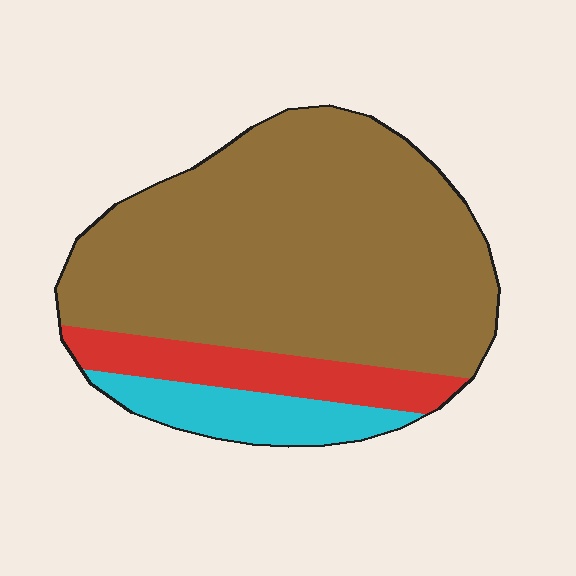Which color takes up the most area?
Brown, at roughly 75%.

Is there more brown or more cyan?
Brown.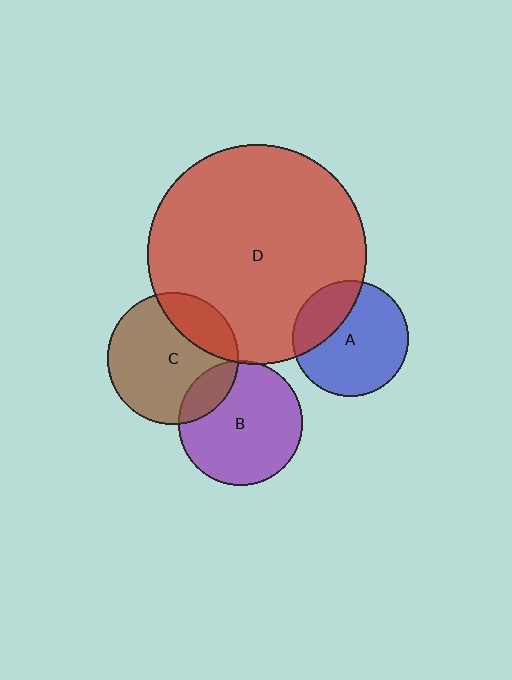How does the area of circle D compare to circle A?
Approximately 3.6 times.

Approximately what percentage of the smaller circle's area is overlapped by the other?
Approximately 15%.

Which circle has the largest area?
Circle D (red).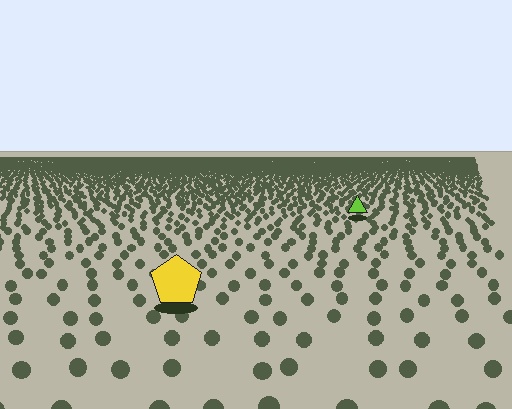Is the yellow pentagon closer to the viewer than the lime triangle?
Yes. The yellow pentagon is closer — you can tell from the texture gradient: the ground texture is coarser near it.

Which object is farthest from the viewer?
The lime triangle is farthest from the viewer. It appears smaller and the ground texture around it is denser.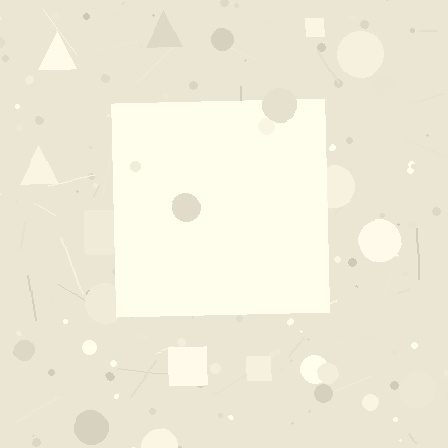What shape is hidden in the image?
A square is hidden in the image.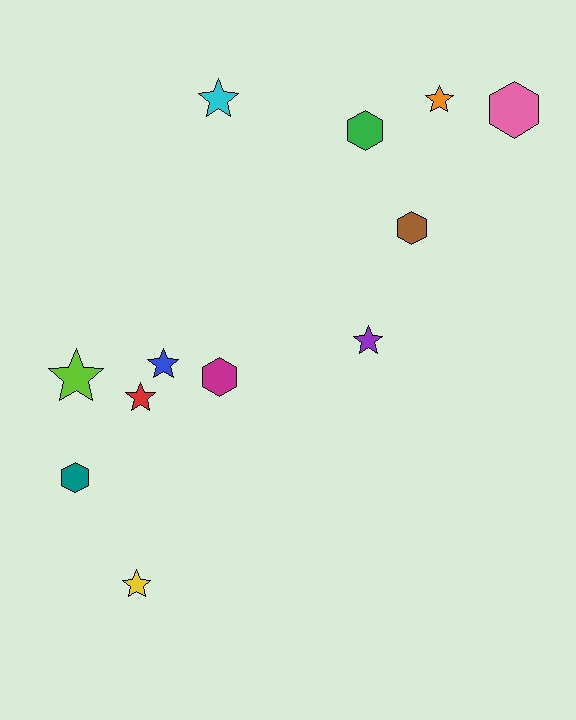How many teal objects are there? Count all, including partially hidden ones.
There is 1 teal object.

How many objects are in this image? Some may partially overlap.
There are 12 objects.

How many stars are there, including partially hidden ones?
There are 7 stars.